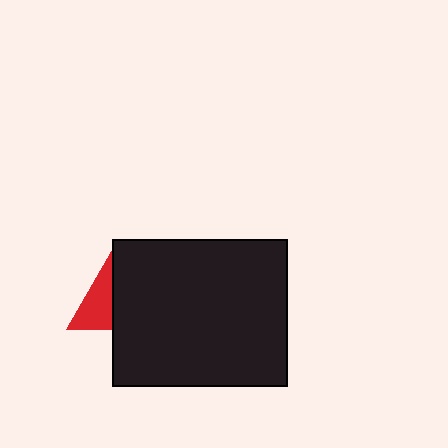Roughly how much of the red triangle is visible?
About half of it is visible (roughly 50%).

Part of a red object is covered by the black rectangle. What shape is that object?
It is a triangle.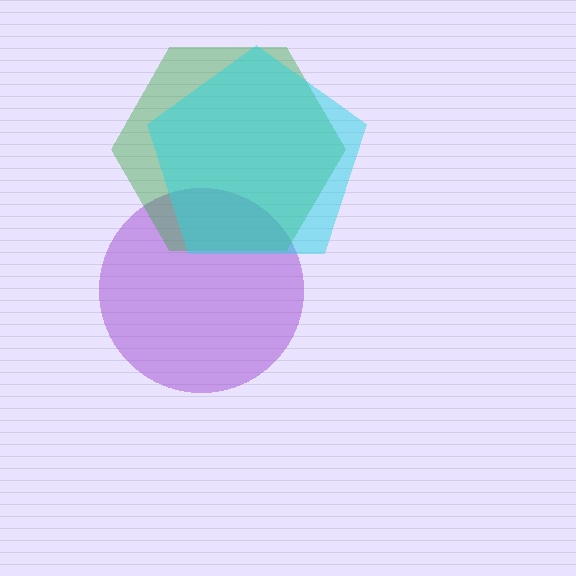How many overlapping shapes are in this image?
There are 3 overlapping shapes in the image.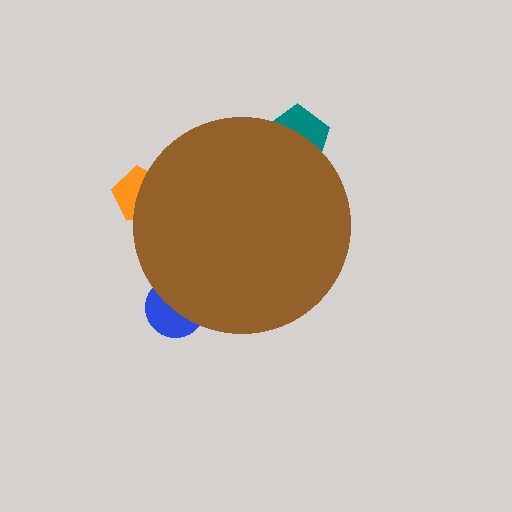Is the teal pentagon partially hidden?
Yes, the teal pentagon is partially hidden behind the brown circle.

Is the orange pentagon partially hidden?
Yes, the orange pentagon is partially hidden behind the brown circle.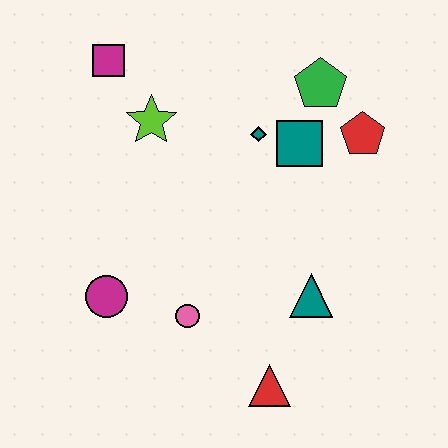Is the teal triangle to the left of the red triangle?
No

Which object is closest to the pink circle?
The magenta circle is closest to the pink circle.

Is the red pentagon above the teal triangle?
Yes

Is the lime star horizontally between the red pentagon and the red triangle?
No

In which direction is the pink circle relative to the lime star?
The pink circle is below the lime star.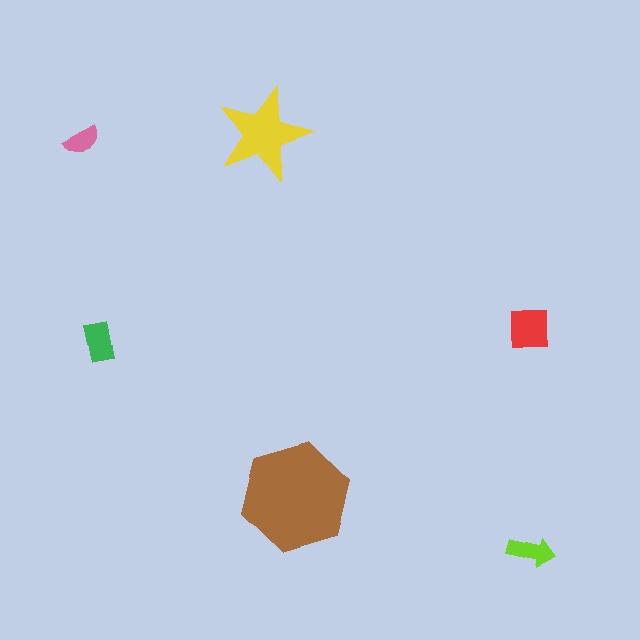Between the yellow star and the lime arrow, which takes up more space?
The yellow star.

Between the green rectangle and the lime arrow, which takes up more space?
The green rectangle.